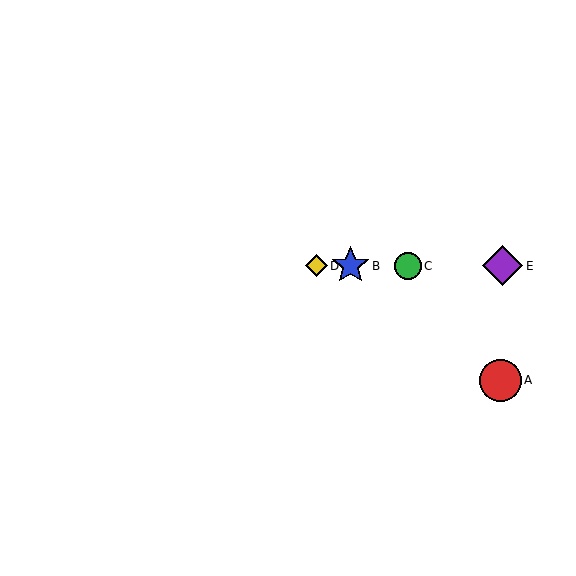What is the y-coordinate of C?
Object C is at y≈266.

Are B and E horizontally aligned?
Yes, both are at y≈266.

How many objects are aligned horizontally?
4 objects (B, C, D, E) are aligned horizontally.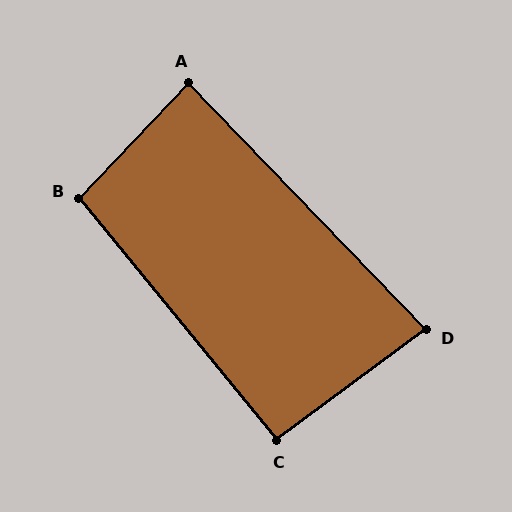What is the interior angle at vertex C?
Approximately 93 degrees (approximately right).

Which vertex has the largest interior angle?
B, at approximately 97 degrees.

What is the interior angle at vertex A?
Approximately 87 degrees (approximately right).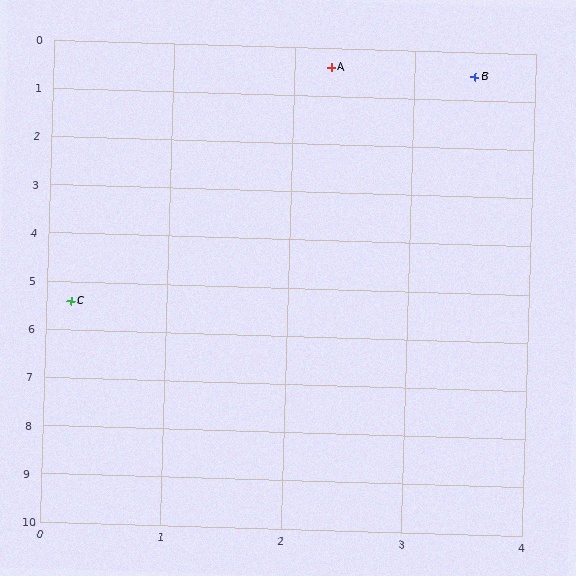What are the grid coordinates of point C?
Point C is at approximately (0.2, 5.4).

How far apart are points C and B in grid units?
Points C and B are about 5.9 grid units apart.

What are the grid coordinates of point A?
Point A is at approximately (2.3, 0.4).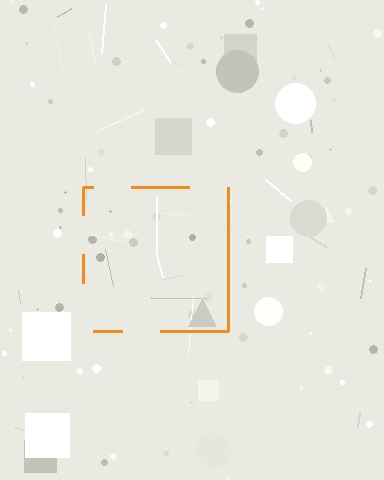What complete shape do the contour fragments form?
The contour fragments form a square.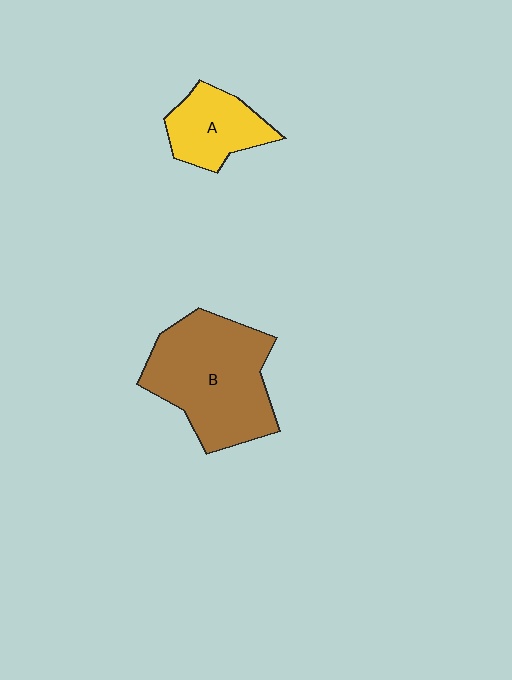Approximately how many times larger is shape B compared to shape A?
Approximately 2.1 times.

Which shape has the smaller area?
Shape A (yellow).